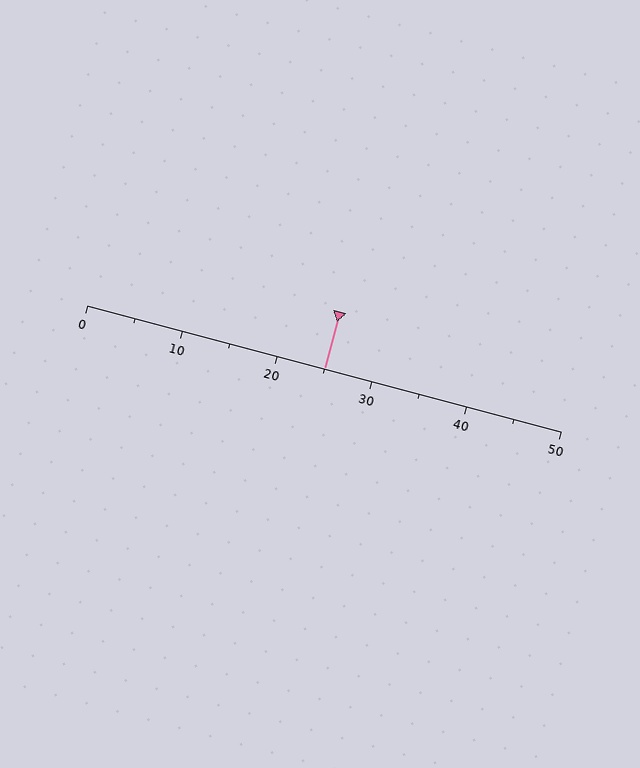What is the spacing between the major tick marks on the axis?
The major ticks are spaced 10 apart.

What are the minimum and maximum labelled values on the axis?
The axis runs from 0 to 50.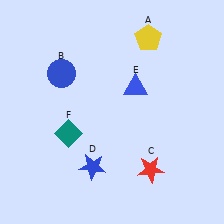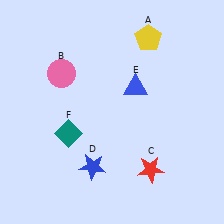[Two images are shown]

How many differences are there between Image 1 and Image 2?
There is 1 difference between the two images.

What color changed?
The circle (B) changed from blue in Image 1 to pink in Image 2.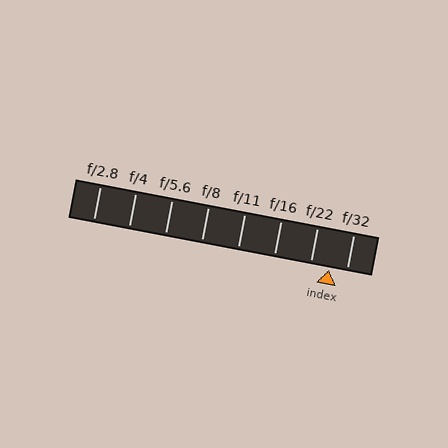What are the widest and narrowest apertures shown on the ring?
The widest aperture shown is f/2.8 and the narrowest is f/32.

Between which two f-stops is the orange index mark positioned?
The index mark is between f/22 and f/32.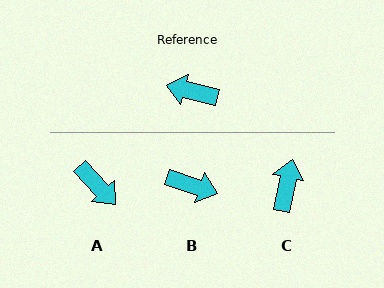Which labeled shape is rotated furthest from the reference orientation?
B, about 176 degrees away.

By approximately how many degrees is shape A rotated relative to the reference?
Approximately 147 degrees counter-clockwise.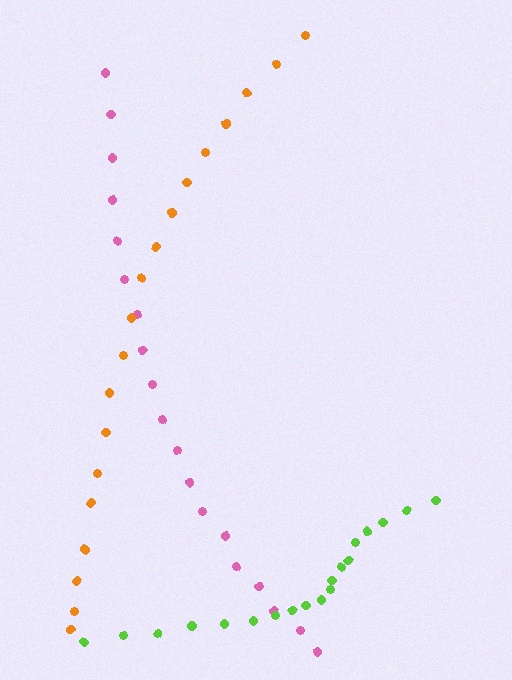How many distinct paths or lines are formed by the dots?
There are 3 distinct paths.